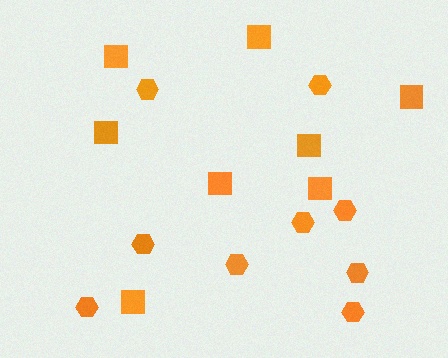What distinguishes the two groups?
There are 2 groups: one group of hexagons (9) and one group of squares (8).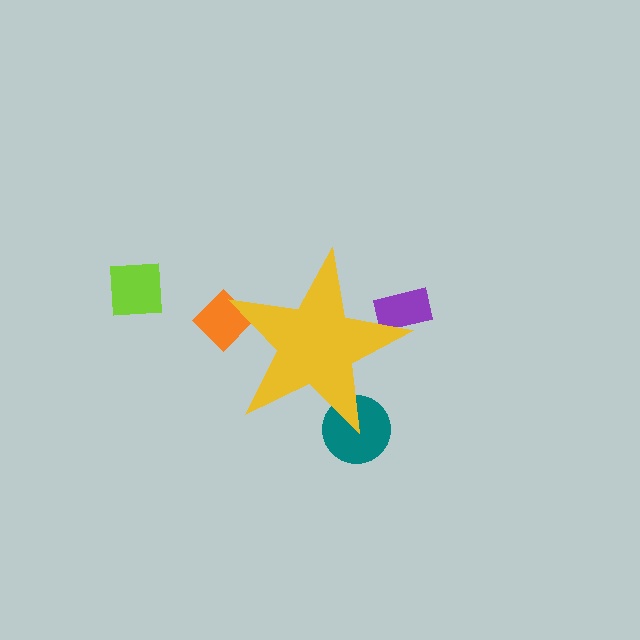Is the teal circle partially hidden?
Yes, the teal circle is partially hidden behind the yellow star.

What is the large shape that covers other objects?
A yellow star.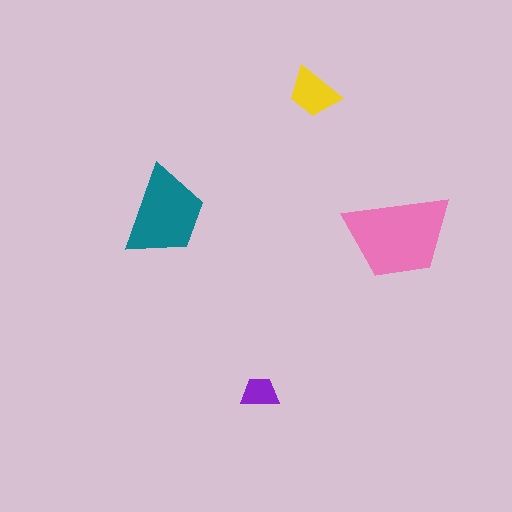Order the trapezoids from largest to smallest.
the pink one, the teal one, the yellow one, the purple one.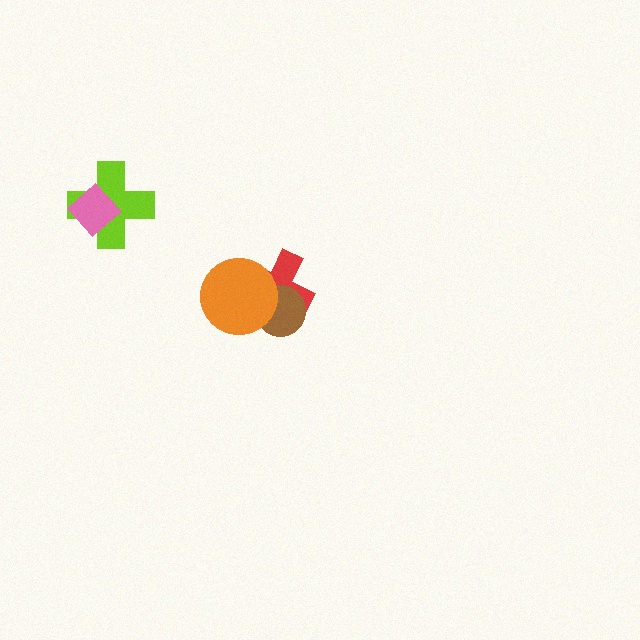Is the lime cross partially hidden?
Yes, it is partially covered by another shape.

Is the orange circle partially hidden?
No, no other shape covers it.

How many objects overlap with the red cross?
2 objects overlap with the red cross.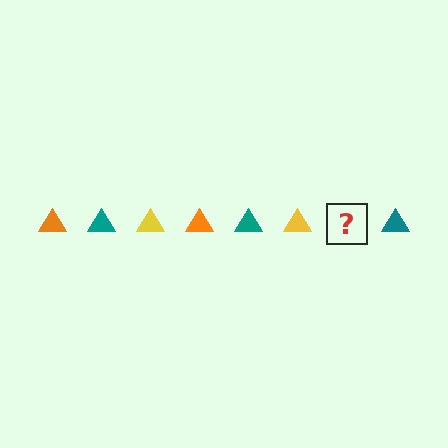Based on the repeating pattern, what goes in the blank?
The blank should be an orange triangle.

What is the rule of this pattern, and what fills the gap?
The rule is that the pattern cycles through orange, teal, yellow triangles. The gap should be filled with an orange triangle.